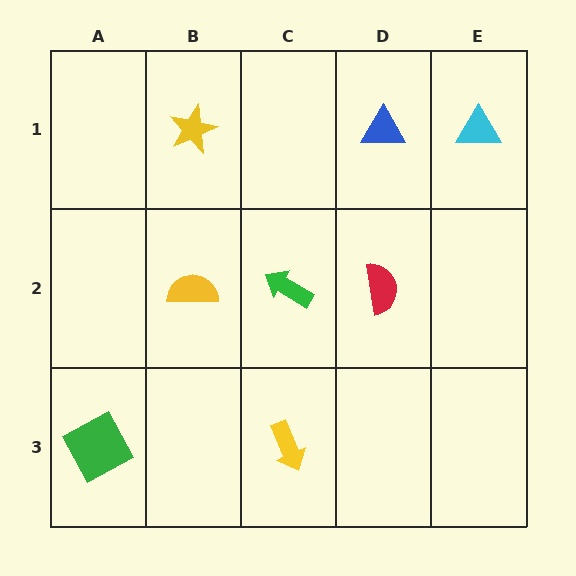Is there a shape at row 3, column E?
No, that cell is empty.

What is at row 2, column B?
A yellow semicircle.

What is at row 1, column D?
A blue triangle.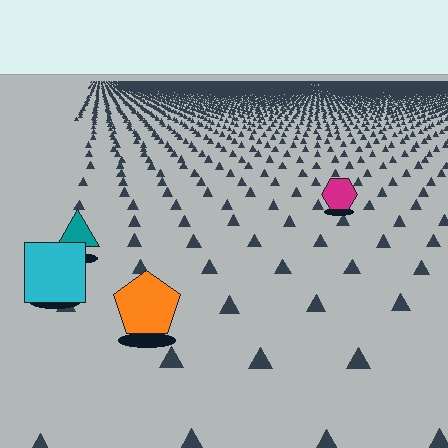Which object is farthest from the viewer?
The magenta hexagon is farthest from the viewer. It appears smaller and the ground texture around it is denser.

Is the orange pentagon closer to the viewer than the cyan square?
Yes. The orange pentagon is closer — you can tell from the texture gradient: the ground texture is coarser near it.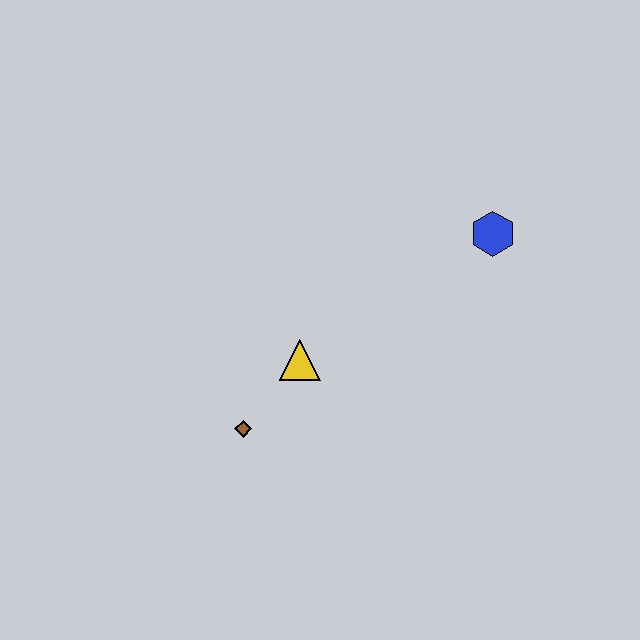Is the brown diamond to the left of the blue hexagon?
Yes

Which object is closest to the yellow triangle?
The brown diamond is closest to the yellow triangle.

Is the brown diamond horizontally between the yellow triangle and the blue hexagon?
No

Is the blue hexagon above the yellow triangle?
Yes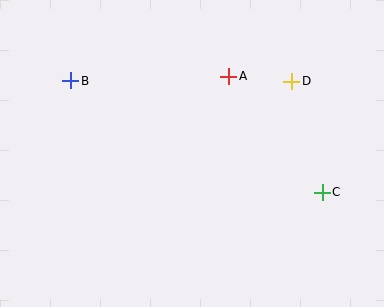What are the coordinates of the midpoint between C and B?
The midpoint between C and B is at (197, 136).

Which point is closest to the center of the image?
Point A at (229, 76) is closest to the center.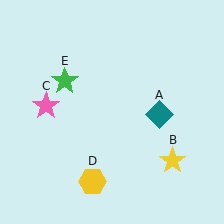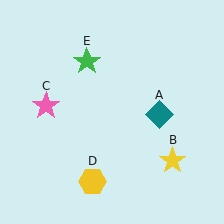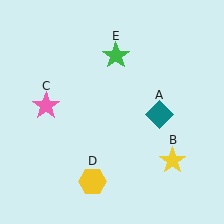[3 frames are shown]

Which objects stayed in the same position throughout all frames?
Teal diamond (object A) and yellow star (object B) and pink star (object C) and yellow hexagon (object D) remained stationary.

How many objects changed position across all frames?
1 object changed position: green star (object E).